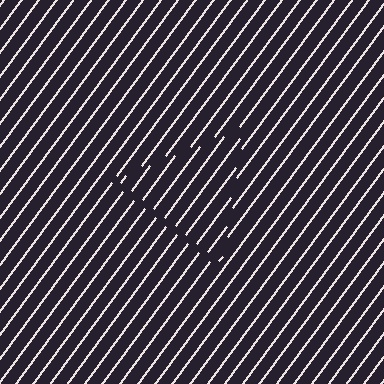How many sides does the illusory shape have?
3 sides — the line-ends trace a triangle.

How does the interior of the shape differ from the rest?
The interior of the shape contains the same grating, shifted by half a period — the contour is defined by the phase discontinuity where line-ends from the inner and outer gratings abut.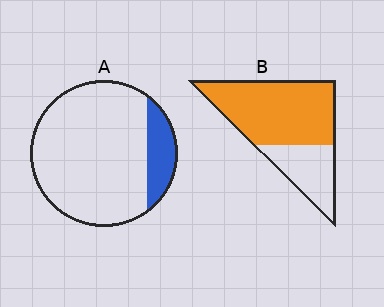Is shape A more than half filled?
No.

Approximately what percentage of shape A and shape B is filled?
A is approximately 15% and B is approximately 70%.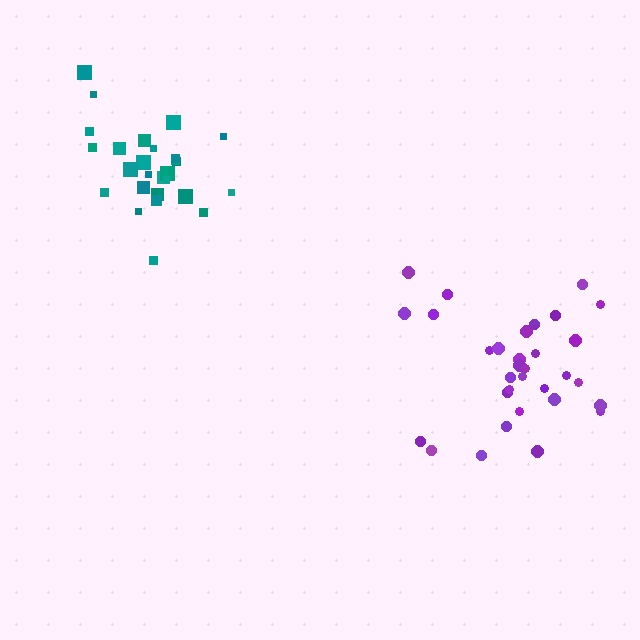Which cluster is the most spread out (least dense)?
Purple.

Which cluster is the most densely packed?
Teal.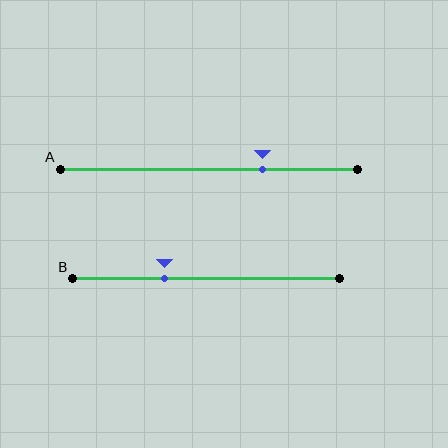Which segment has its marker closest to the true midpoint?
Segment B has its marker closest to the true midpoint.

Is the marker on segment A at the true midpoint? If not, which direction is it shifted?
No, the marker on segment A is shifted to the right by about 18% of the segment length.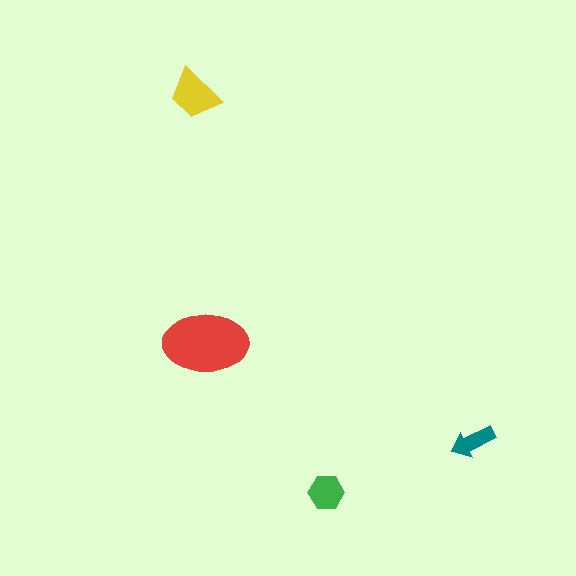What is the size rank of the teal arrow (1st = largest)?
4th.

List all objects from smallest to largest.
The teal arrow, the green hexagon, the yellow trapezoid, the red ellipse.